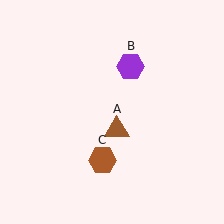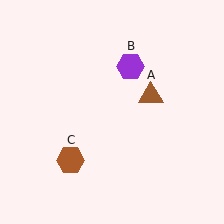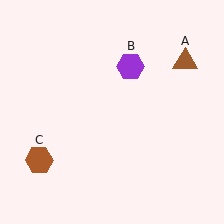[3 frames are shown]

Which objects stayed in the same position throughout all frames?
Purple hexagon (object B) remained stationary.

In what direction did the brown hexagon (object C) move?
The brown hexagon (object C) moved left.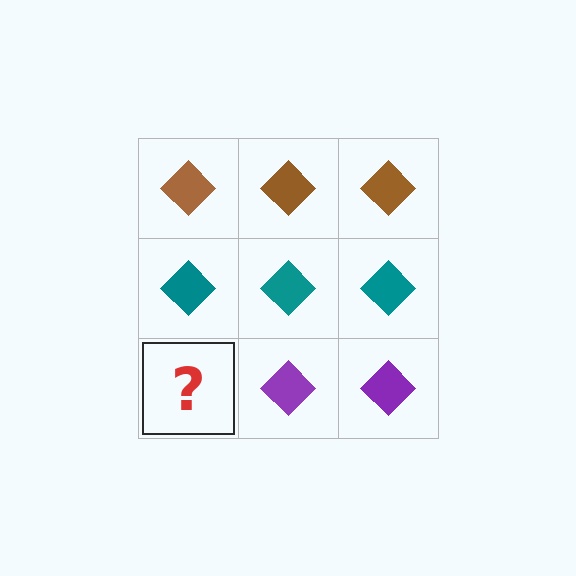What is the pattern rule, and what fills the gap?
The rule is that each row has a consistent color. The gap should be filled with a purple diamond.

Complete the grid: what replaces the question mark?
The question mark should be replaced with a purple diamond.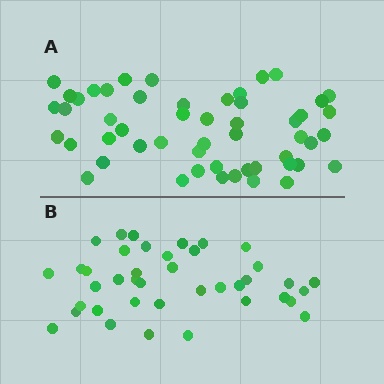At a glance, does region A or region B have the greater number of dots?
Region A (the top region) has more dots.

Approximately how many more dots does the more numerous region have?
Region A has roughly 12 or so more dots than region B.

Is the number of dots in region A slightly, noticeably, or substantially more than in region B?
Region A has noticeably more, but not dramatically so. The ratio is roughly 1.3 to 1.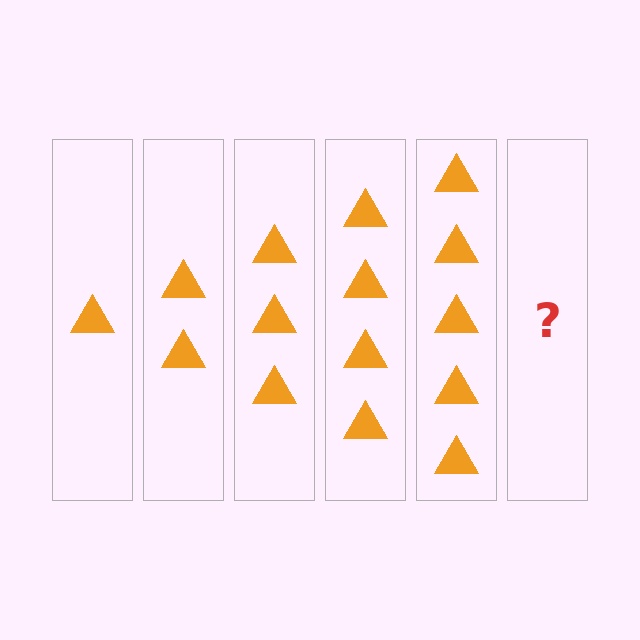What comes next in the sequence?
The next element should be 6 triangles.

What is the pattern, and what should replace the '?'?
The pattern is that each step adds one more triangle. The '?' should be 6 triangles.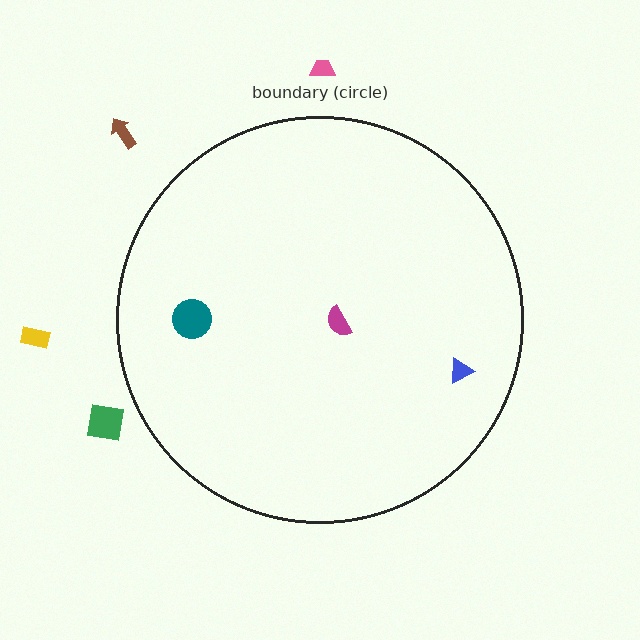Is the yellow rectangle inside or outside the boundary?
Outside.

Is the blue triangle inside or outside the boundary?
Inside.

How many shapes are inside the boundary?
3 inside, 4 outside.